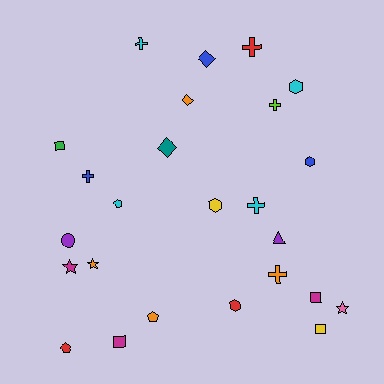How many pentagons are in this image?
There are 3 pentagons.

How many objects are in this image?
There are 25 objects.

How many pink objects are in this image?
There is 1 pink object.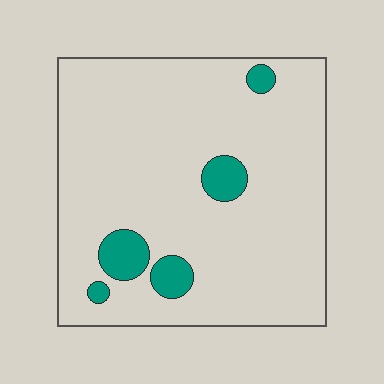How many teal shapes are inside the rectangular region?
5.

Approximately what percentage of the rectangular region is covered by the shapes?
Approximately 10%.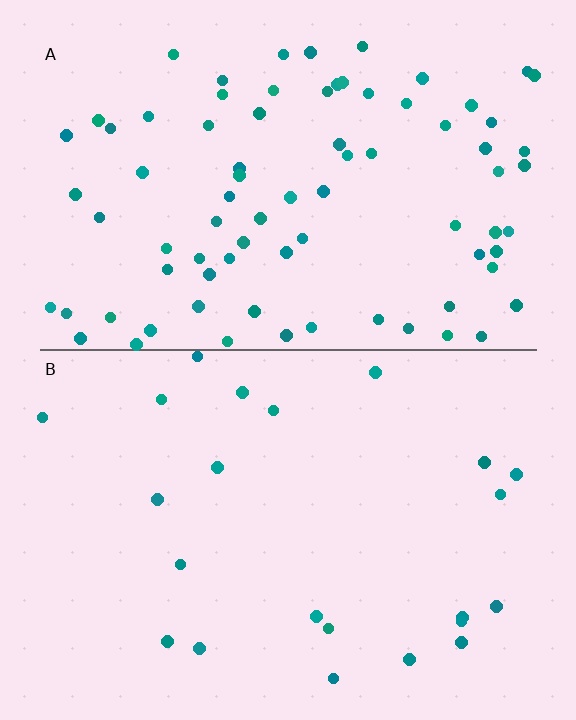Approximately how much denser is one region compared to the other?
Approximately 3.5× — region A over region B.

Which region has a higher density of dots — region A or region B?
A (the top).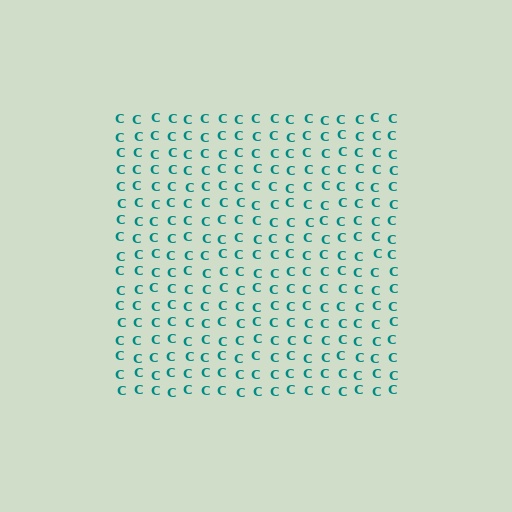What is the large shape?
The large shape is a square.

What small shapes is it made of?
It is made of small letter C's.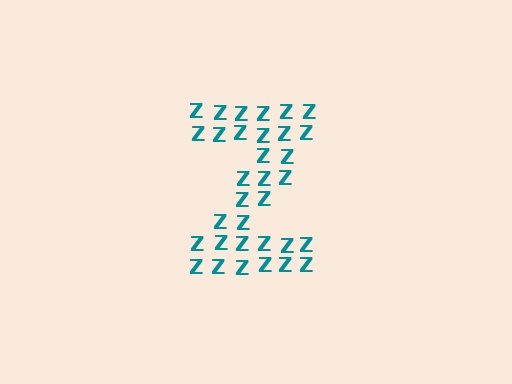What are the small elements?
The small elements are letter Z's.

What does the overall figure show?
The overall figure shows the letter Z.